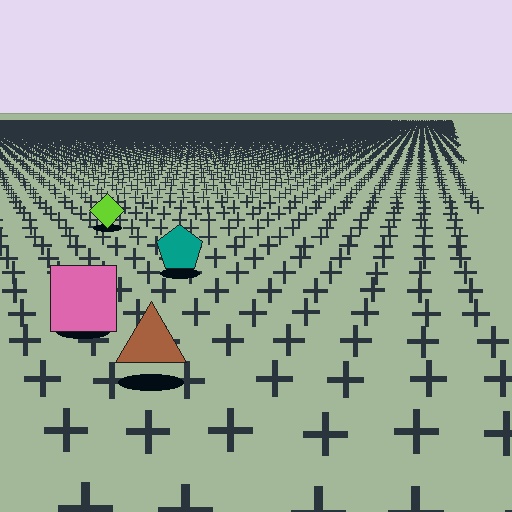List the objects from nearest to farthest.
From nearest to farthest: the brown triangle, the pink square, the teal pentagon, the lime diamond.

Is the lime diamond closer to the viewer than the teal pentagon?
No. The teal pentagon is closer — you can tell from the texture gradient: the ground texture is coarser near it.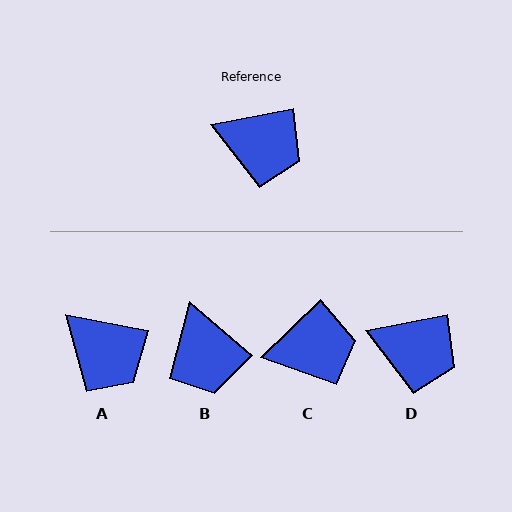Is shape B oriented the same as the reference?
No, it is off by about 52 degrees.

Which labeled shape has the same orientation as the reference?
D.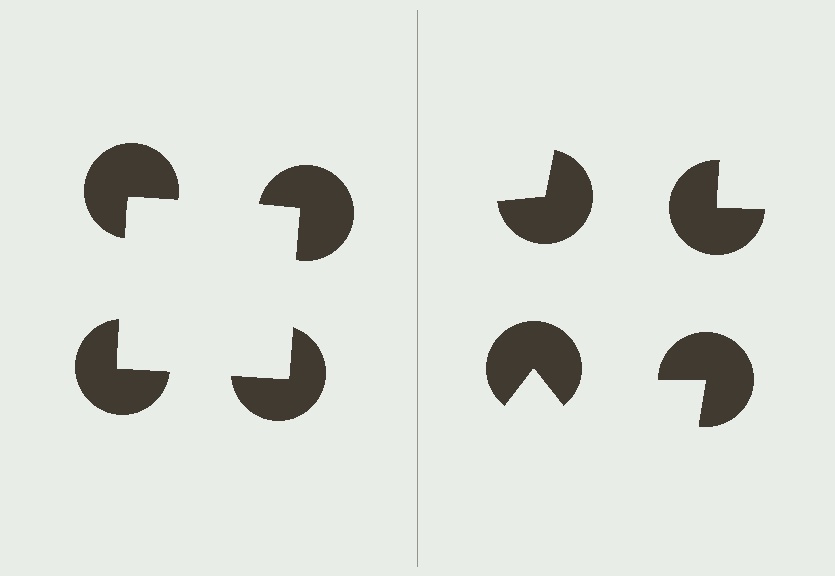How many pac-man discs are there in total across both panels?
8 — 4 on each side.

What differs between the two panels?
The pac-man discs are positioned identically on both sides; only the wedge orientations differ. On the left they align to a square; on the right they are misaligned.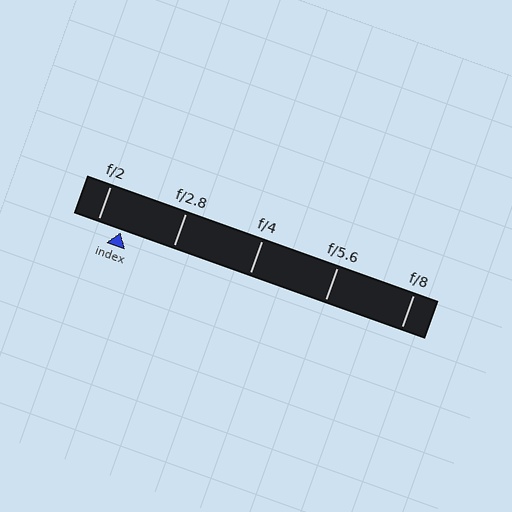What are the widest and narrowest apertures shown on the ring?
The widest aperture shown is f/2 and the narrowest is f/8.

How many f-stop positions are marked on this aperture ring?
There are 5 f-stop positions marked.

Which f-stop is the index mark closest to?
The index mark is closest to f/2.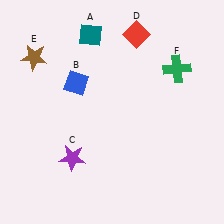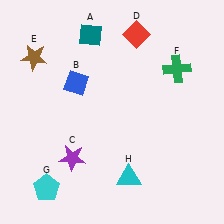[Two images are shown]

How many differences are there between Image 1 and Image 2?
There are 2 differences between the two images.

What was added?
A cyan pentagon (G), a cyan triangle (H) were added in Image 2.